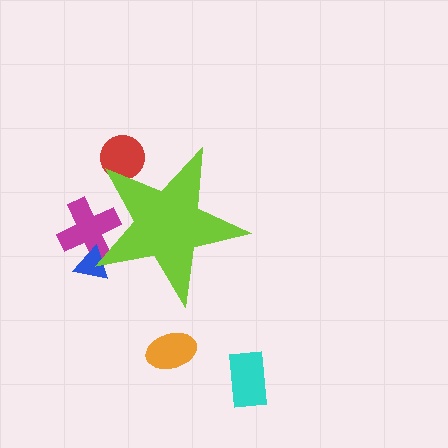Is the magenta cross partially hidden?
Yes, the magenta cross is partially hidden behind the lime star.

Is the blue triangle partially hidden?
Yes, the blue triangle is partially hidden behind the lime star.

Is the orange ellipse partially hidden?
No, the orange ellipse is fully visible.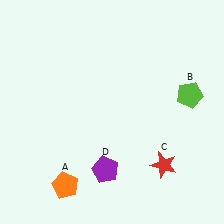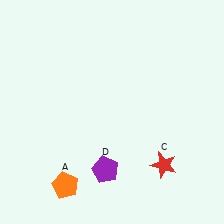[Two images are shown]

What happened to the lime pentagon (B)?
The lime pentagon (B) was removed in Image 2. It was in the top-right area of Image 1.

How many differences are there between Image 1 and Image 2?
There is 1 difference between the two images.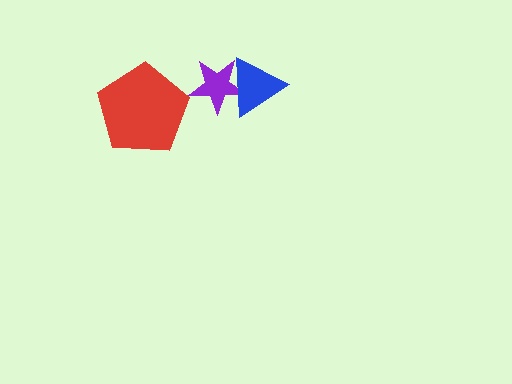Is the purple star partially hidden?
Yes, it is partially covered by another shape.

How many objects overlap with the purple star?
1 object overlaps with the purple star.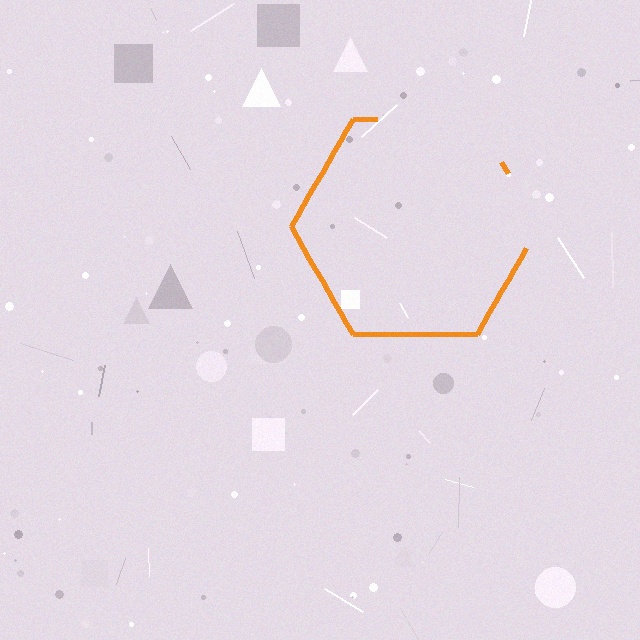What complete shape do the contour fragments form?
The contour fragments form a hexagon.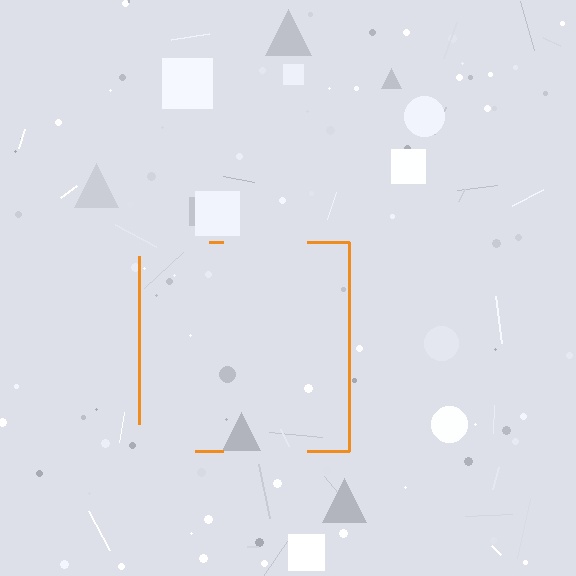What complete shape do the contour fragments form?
The contour fragments form a square.